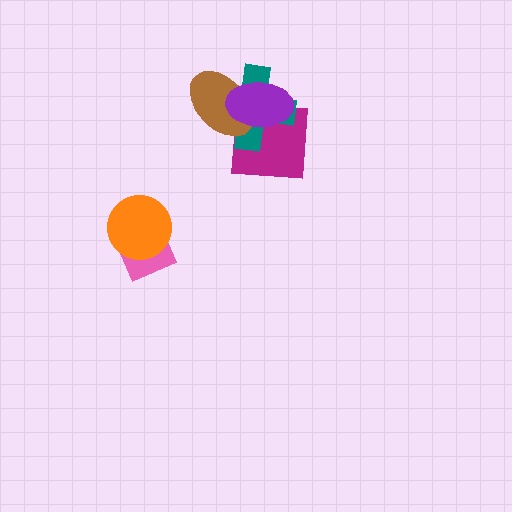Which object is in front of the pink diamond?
The orange circle is in front of the pink diamond.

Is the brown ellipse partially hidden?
Yes, it is partially covered by another shape.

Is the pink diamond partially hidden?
Yes, it is partially covered by another shape.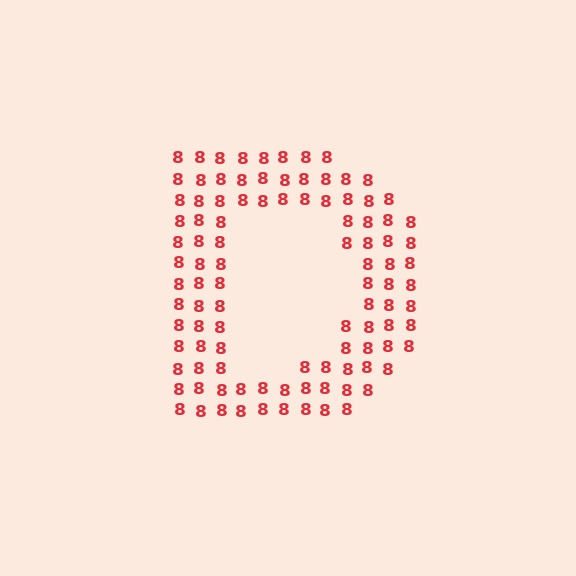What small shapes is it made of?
It is made of small digit 8's.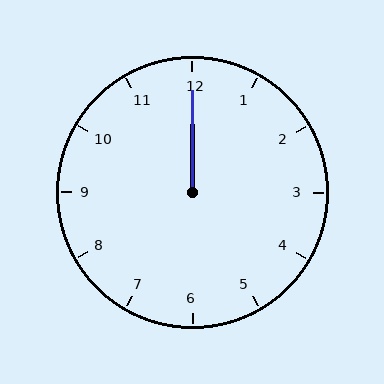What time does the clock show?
12:00.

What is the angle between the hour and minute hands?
Approximately 0 degrees.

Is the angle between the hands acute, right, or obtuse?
It is acute.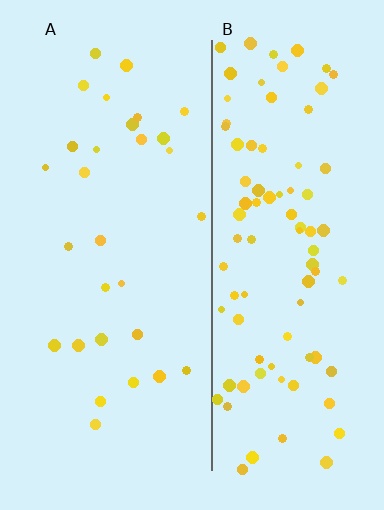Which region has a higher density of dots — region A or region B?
B (the right).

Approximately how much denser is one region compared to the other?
Approximately 3.1× — region B over region A.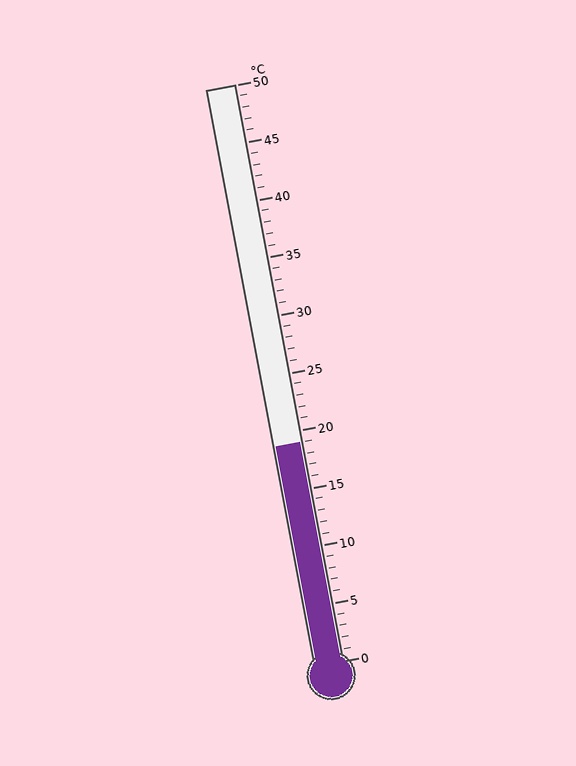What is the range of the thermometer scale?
The thermometer scale ranges from 0°C to 50°C.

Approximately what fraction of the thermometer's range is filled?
The thermometer is filled to approximately 40% of its range.